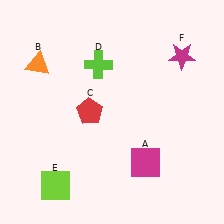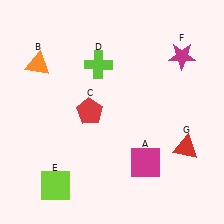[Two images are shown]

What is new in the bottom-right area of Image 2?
A red triangle (G) was added in the bottom-right area of Image 2.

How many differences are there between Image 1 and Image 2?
There is 1 difference between the two images.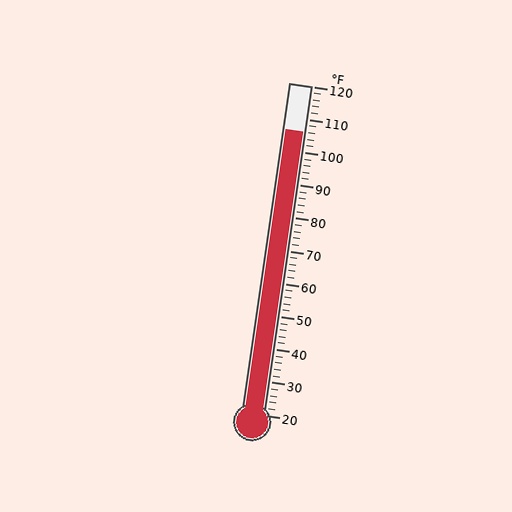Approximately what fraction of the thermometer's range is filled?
The thermometer is filled to approximately 85% of its range.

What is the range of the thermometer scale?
The thermometer scale ranges from 20°F to 120°F.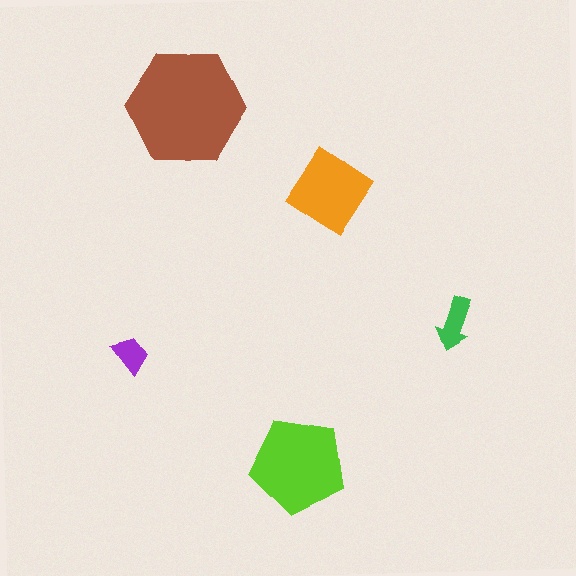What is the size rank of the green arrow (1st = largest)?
4th.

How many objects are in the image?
There are 5 objects in the image.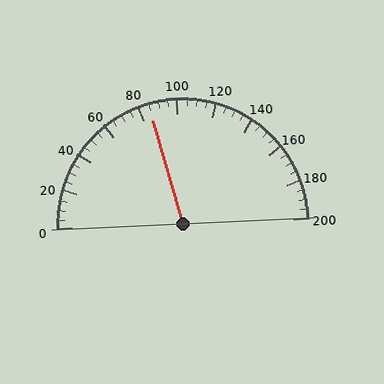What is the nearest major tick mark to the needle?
The nearest major tick mark is 80.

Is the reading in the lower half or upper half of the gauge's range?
The reading is in the lower half of the range (0 to 200).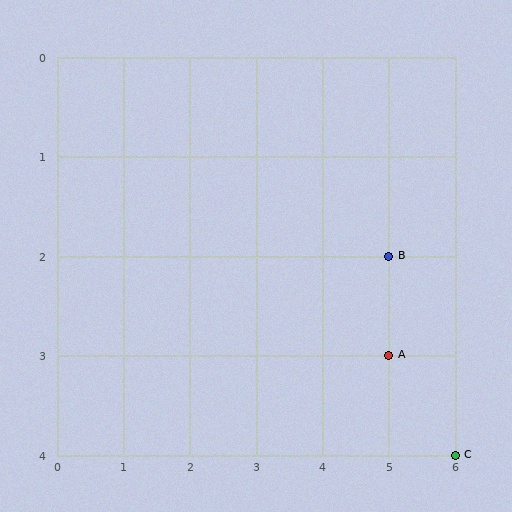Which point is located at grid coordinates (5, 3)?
Point A is at (5, 3).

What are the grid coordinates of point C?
Point C is at grid coordinates (6, 4).